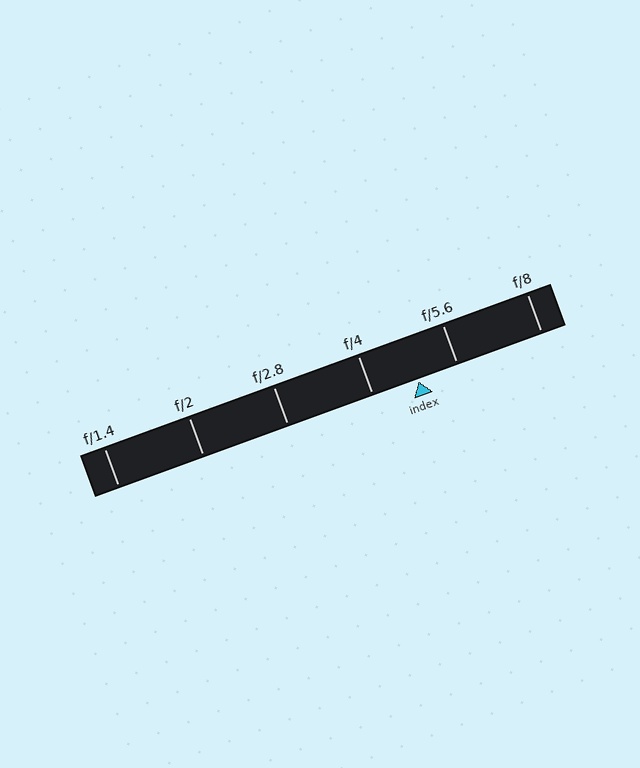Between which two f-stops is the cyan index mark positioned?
The index mark is between f/4 and f/5.6.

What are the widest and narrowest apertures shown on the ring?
The widest aperture shown is f/1.4 and the narrowest is f/8.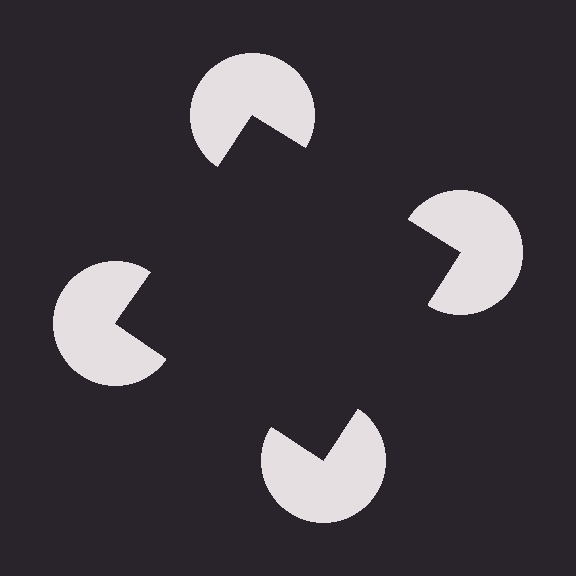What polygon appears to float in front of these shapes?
An illusory square — its edges are inferred from the aligned wedge cuts in the pac-man discs, not physically drawn.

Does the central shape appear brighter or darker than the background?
It typically appears slightly darker than the background, even though no actual brightness change is drawn.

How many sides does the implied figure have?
4 sides.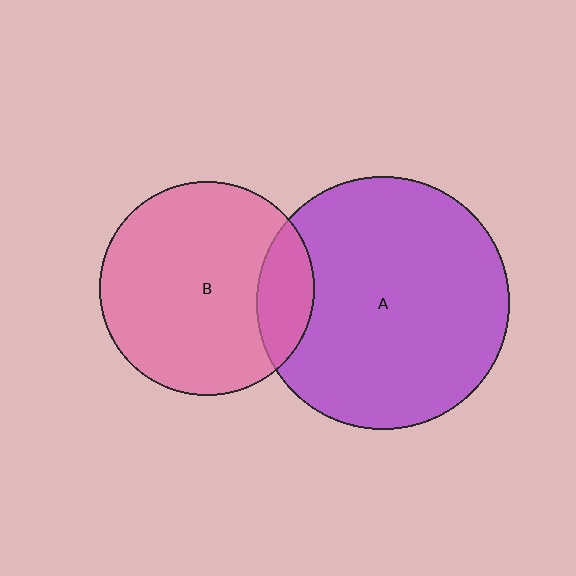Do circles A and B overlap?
Yes.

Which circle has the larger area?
Circle A (purple).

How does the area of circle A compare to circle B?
Approximately 1.4 times.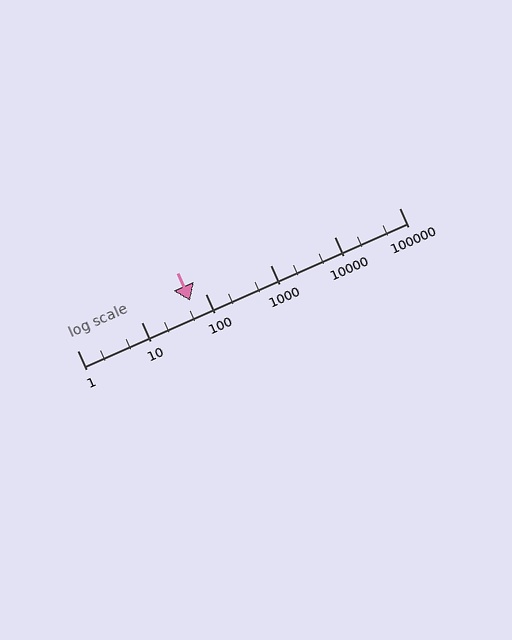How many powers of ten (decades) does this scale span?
The scale spans 5 decades, from 1 to 100000.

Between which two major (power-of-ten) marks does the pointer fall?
The pointer is between 10 and 100.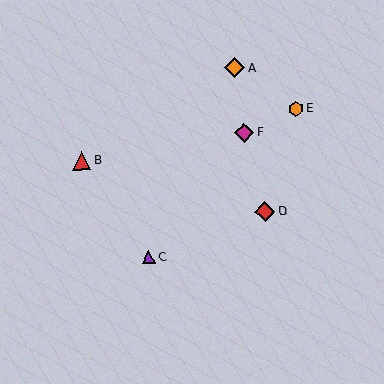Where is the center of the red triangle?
The center of the red triangle is at (82, 161).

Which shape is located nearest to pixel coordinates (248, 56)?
The orange diamond (labeled A) at (235, 68) is nearest to that location.